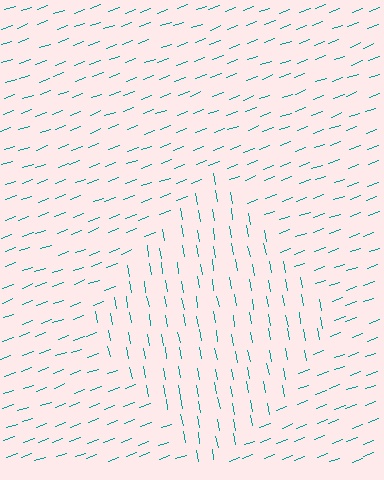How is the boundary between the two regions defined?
The boundary is defined purely by a change in line orientation (approximately 80 degrees difference). All lines are the same color and thickness.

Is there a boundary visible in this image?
Yes, there is a texture boundary formed by a change in line orientation.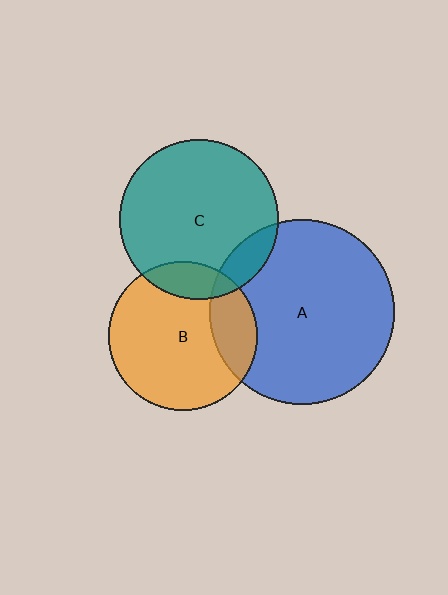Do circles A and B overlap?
Yes.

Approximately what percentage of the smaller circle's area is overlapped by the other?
Approximately 20%.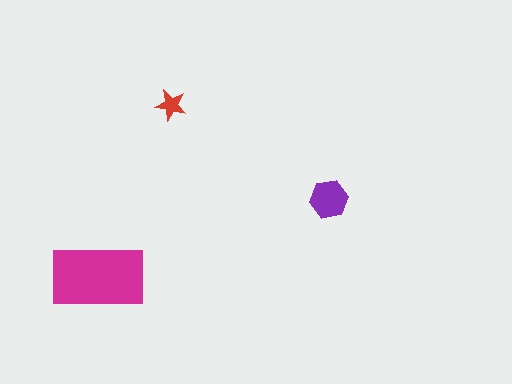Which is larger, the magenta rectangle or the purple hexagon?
The magenta rectangle.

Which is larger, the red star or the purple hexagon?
The purple hexagon.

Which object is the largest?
The magenta rectangle.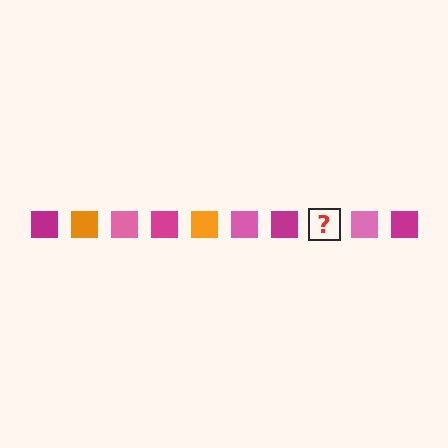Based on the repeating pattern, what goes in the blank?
The blank should be an orange square.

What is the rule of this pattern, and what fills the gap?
The rule is that the pattern cycles through magenta, orange, pink squares. The gap should be filled with an orange square.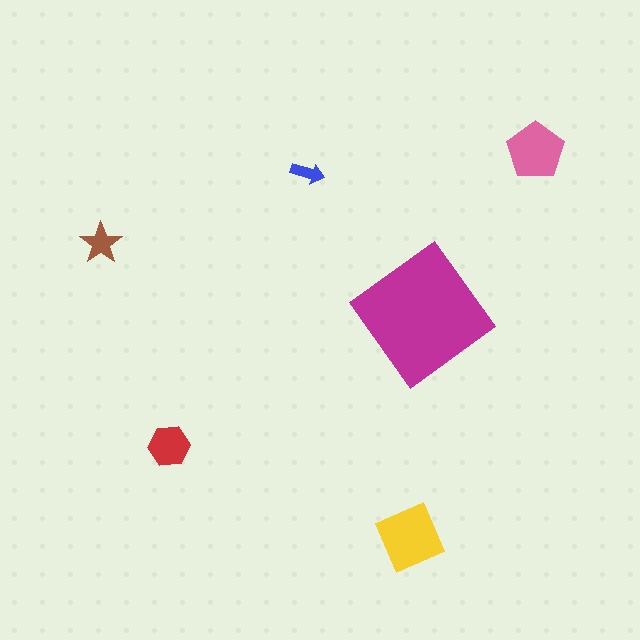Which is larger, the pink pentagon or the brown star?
The pink pentagon.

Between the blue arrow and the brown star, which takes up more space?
The brown star.